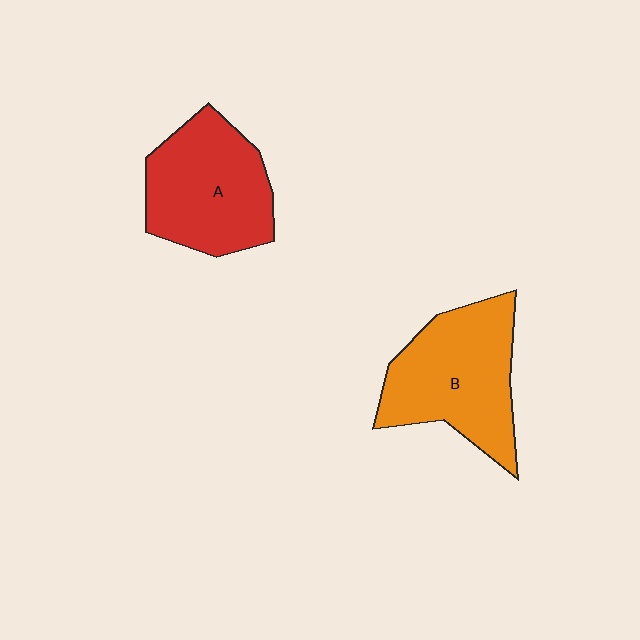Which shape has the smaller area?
Shape A (red).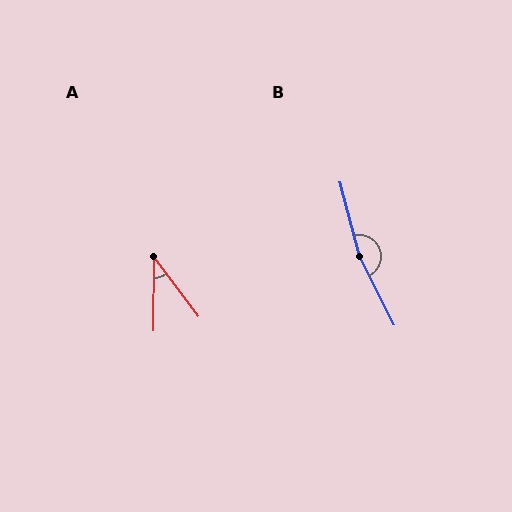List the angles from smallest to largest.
A (37°), B (168°).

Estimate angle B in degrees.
Approximately 168 degrees.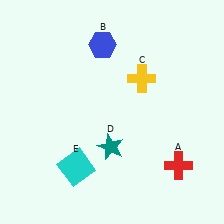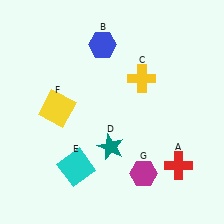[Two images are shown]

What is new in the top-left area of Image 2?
A yellow square (F) was added in the top-left area of Image 2.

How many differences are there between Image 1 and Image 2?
There are 2 differences between the two images.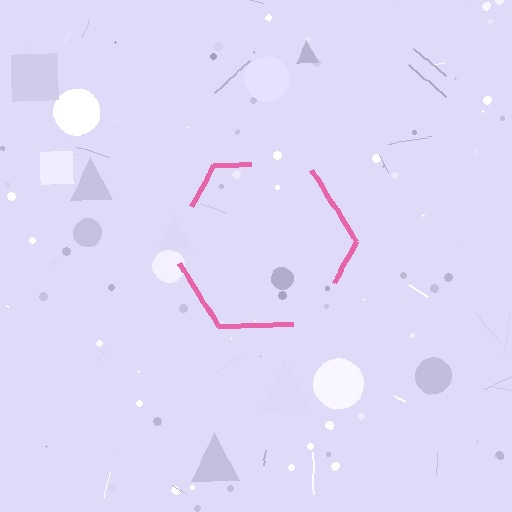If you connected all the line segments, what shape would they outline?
They would outline a hexagon.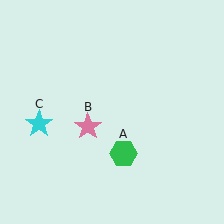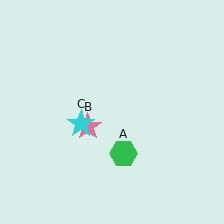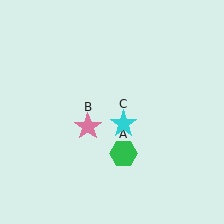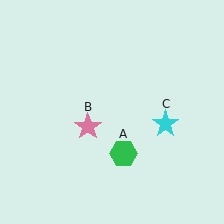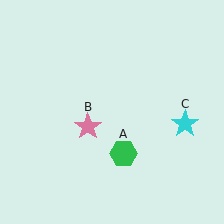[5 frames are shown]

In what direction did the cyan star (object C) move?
The cyan star (object C) moved right.